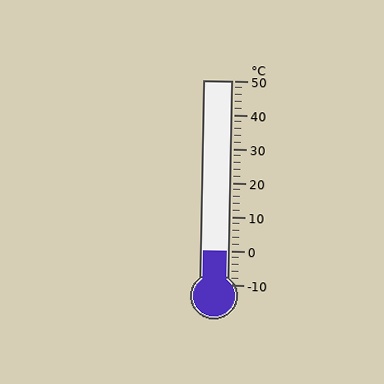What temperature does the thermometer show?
The thermometer shows approximately 0°C.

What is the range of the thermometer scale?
The thermometer scale ranges from -10°C to 50°C.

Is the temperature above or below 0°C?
The temperature is at 0°C.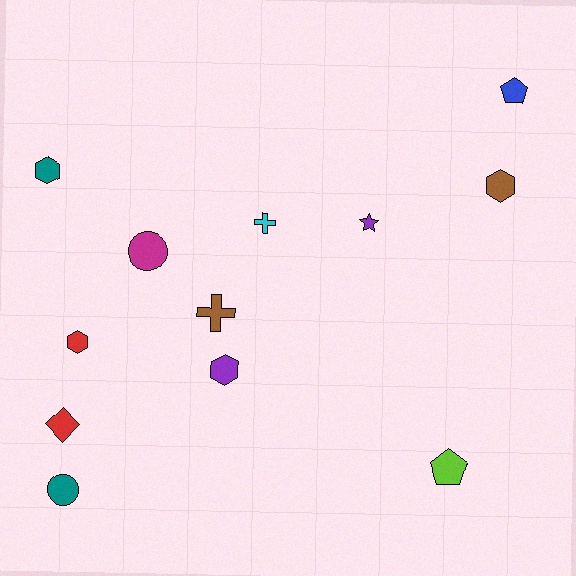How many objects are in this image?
There are 12 objects.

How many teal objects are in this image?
There are 2 teal objects.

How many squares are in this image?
There are no squares.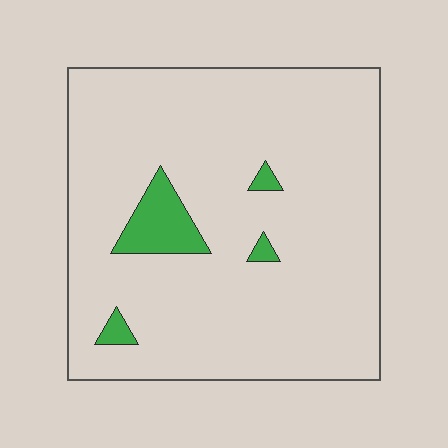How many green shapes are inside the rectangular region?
4.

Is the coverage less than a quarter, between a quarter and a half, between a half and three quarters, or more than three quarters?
Less than a quarter.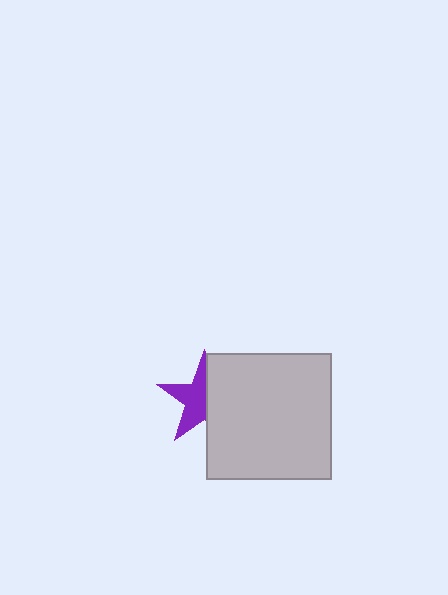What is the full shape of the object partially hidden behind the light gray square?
The partially hidden object is a purple star.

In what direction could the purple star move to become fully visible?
The purple star could move left. That would shift it out from behind the light gray square entirely.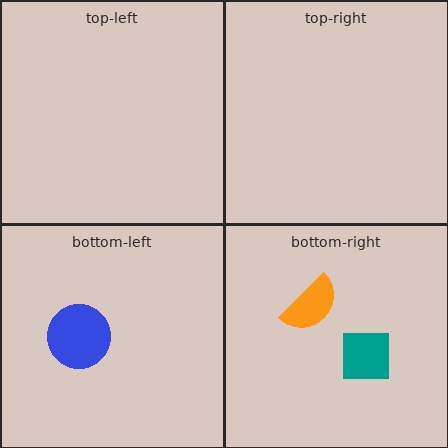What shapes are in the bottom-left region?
The blue circle.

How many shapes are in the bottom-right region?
2.